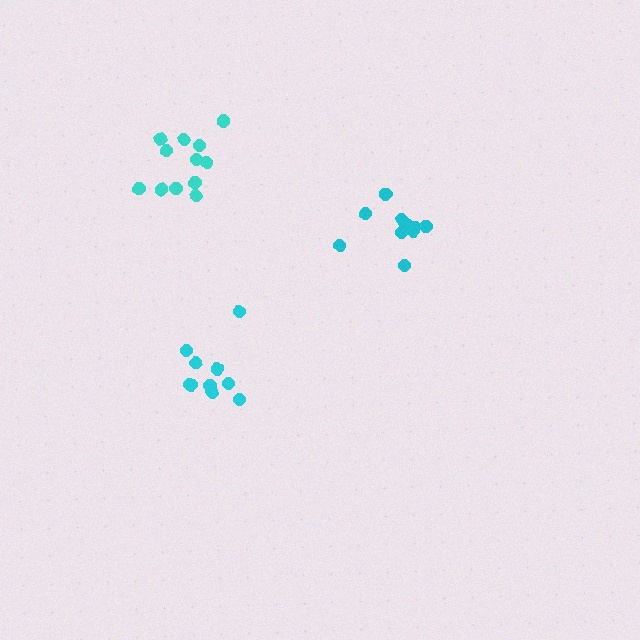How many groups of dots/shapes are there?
There are 3 groups.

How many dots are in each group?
Group 1: 10 dots, Group 2: 10 dots, Group 3: 12 dots (32 total).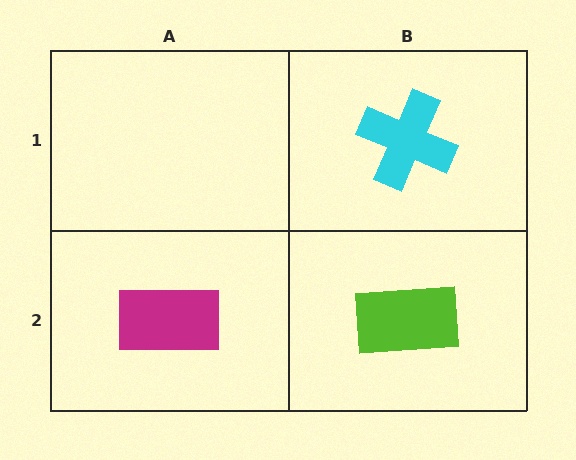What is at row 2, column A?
A magenta rectangle.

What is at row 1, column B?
A cyan cross.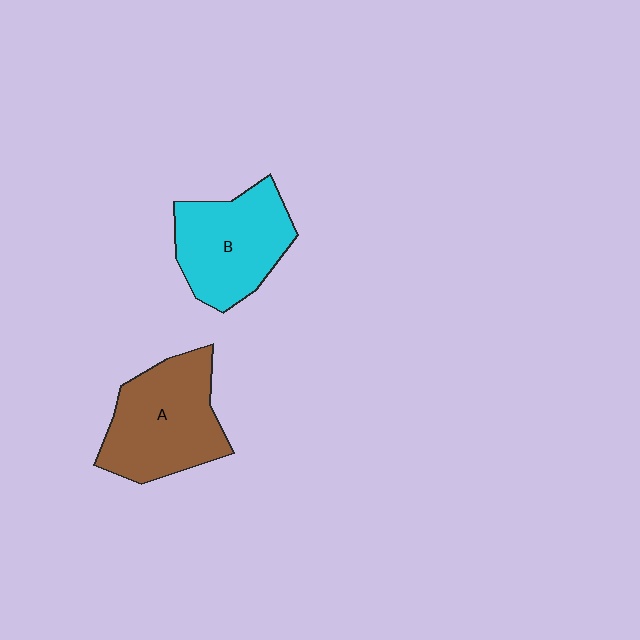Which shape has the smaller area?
Shape B (cyan).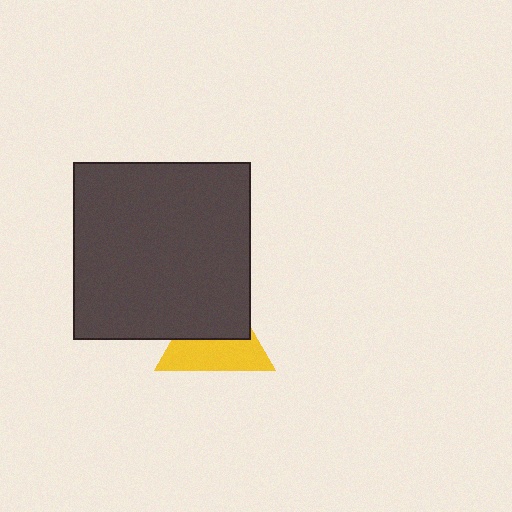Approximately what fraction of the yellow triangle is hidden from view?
Roughly 48% of the yellow triangle is hidden behind the dark gray square.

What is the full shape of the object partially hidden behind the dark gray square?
The partially hidden object is a yellow triangle.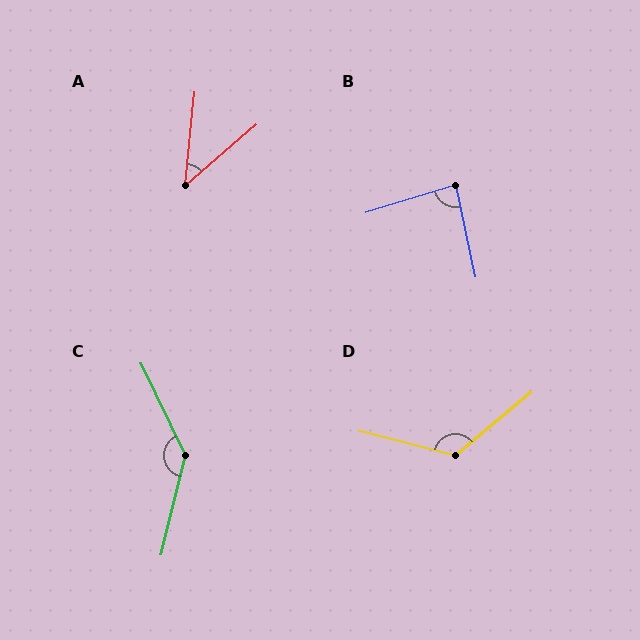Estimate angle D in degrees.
Approximately 126 degrees.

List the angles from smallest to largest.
A (43°), B (85°), D (126°), C (140°).